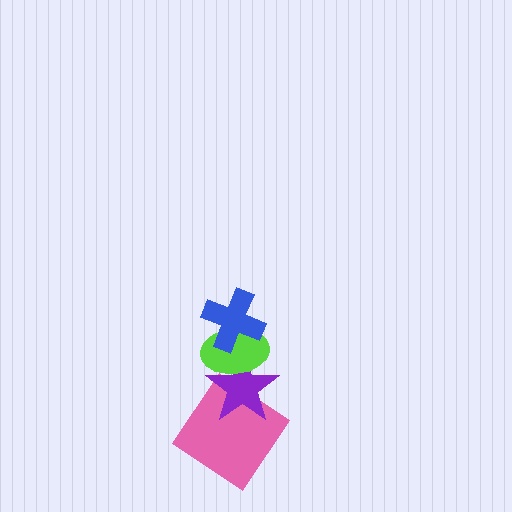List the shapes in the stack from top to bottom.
From top to bottom: the blue cross, the lime ellipse, the purple star, the pink diamond.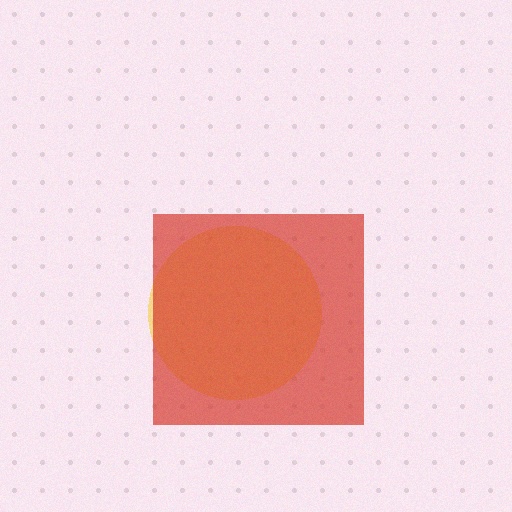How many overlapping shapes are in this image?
There are 2 overlapping shapes in the image.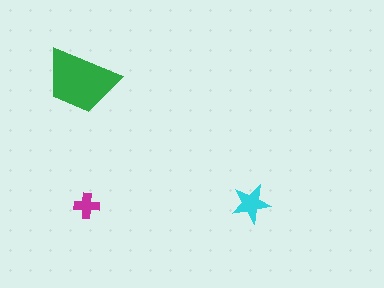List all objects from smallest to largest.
The magenta cross, the cyan star, the green trapezoid.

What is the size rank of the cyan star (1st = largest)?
2nd.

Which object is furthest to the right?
The cyan star is rightmost.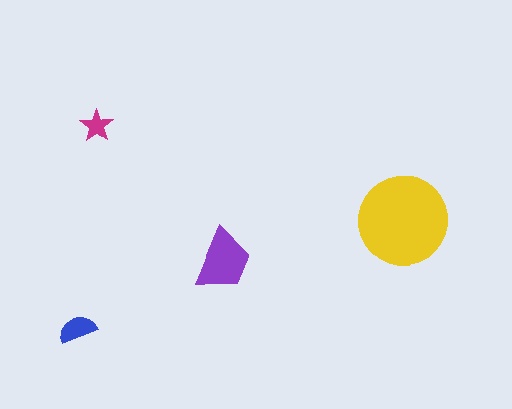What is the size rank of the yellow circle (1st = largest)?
1st.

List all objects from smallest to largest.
The magenta star, the blue semicircle, the purple trapezoid, the yellow circle.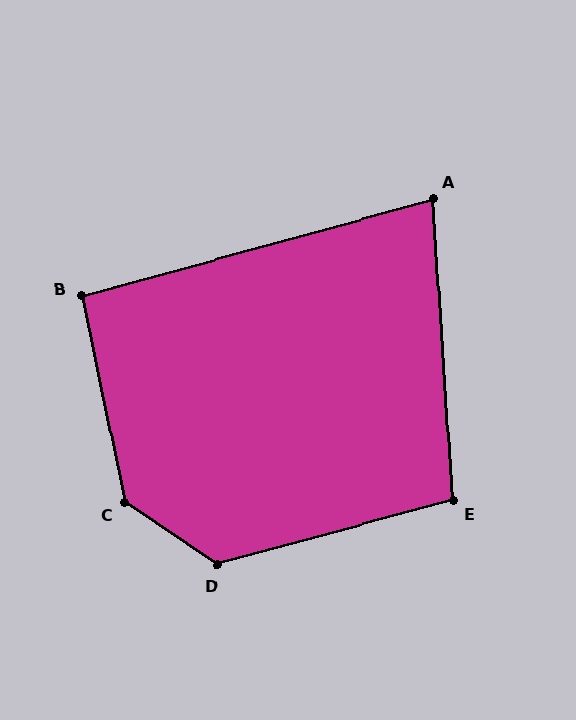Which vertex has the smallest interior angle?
A, at approximately 78 degrees.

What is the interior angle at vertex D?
Approximately 131 degrees (obtuse).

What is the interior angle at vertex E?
Approximately 102 degrees (obtuse).